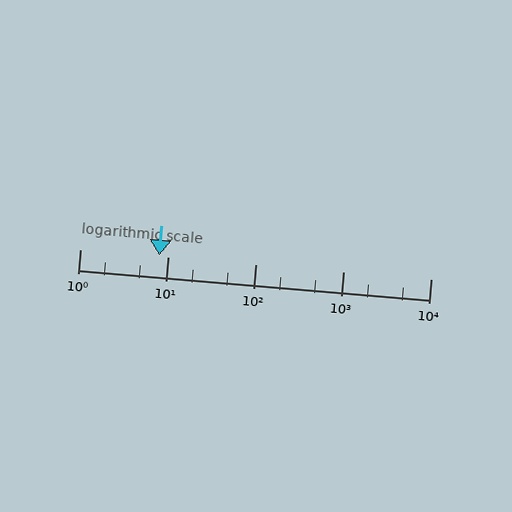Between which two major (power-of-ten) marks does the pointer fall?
The pointer is between 1 and 10.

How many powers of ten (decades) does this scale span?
The scale spans 4 decades, from 1 to 10000.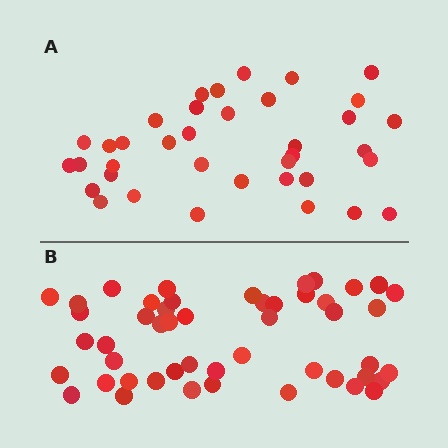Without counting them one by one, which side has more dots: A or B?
Region B (the bottom region) has more dots.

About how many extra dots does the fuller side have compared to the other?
Region B has roughly 12 or so more dots than region A.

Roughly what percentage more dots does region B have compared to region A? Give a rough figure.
About 30% more.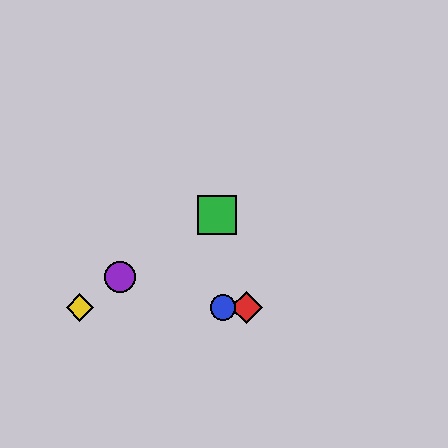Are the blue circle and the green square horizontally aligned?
No, the blue circle is at y≈308 and the green square is at y≈215.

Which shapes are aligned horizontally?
The red diamond, the blue circle, the yellow diamond are aligned horizontally.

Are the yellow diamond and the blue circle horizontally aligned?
Yes, both are at y≈308.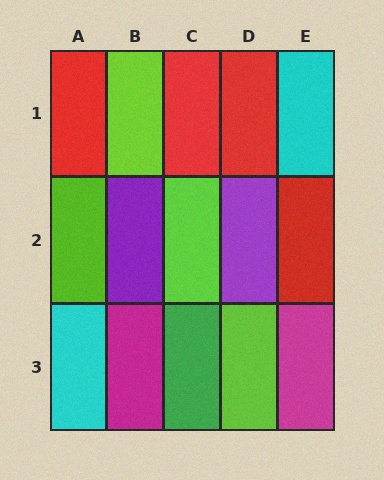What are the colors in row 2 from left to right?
Lime, purple, lime, purple, red.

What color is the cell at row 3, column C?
Green.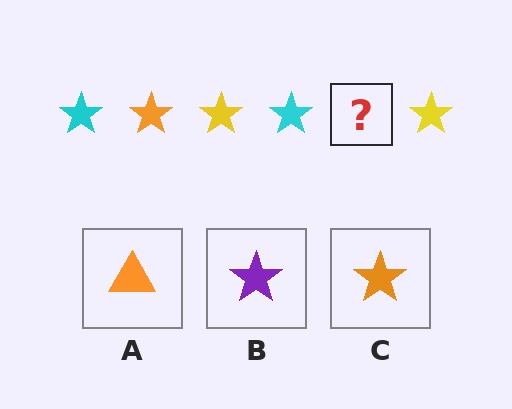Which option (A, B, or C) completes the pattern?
C.